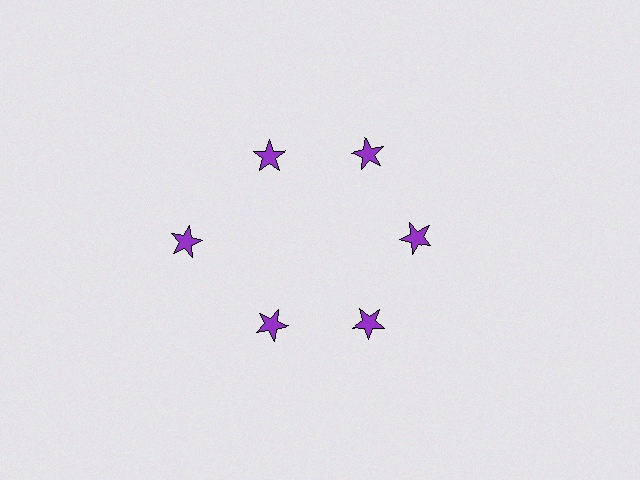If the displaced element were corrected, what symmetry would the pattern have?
It would have 6-fold rotational symmetry — the pattern would map onto itself every 60 degrees.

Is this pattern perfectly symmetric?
No. The 6 purple stars are arranged in a ring, but one element near the 9 o'clock position is pushed outward from the center, breaking the 6-fold rotational symmetry.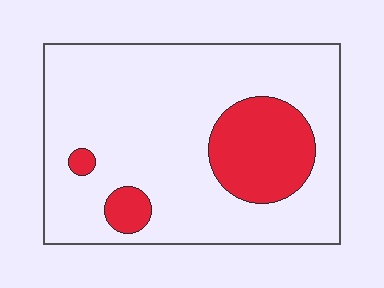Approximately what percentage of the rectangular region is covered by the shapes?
Approximately 20%.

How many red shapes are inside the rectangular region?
3.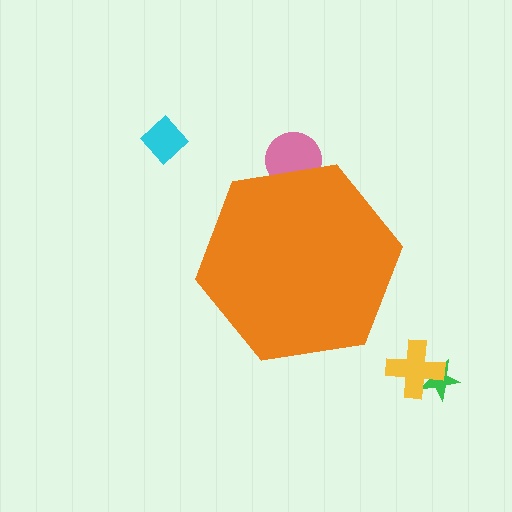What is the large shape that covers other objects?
An orange hexagon.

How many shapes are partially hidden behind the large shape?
1 shape is partially hidden.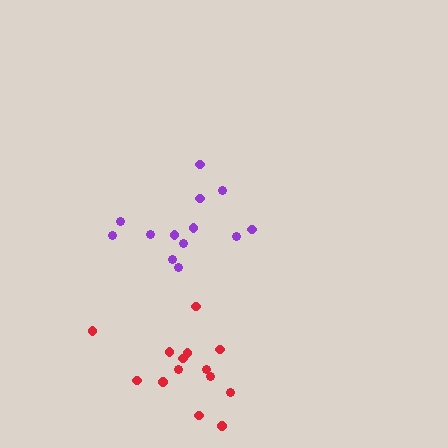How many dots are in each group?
Group 1: 14 dots, Group 2: 13 dots (27 total).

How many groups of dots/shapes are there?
There are 2 groups.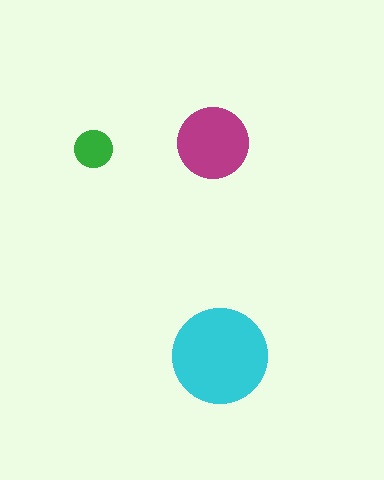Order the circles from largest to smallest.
the cyan one, the magenta one, the green one.